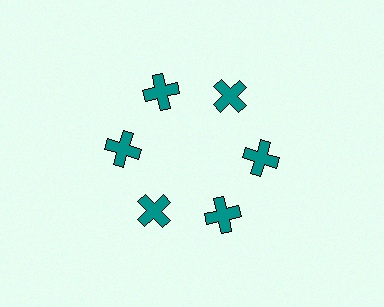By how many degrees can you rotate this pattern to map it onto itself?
The pattern maps onto itself every 60 degrees of rotation.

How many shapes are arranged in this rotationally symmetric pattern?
There are 6 shapes, arranged in 6 groups of 1.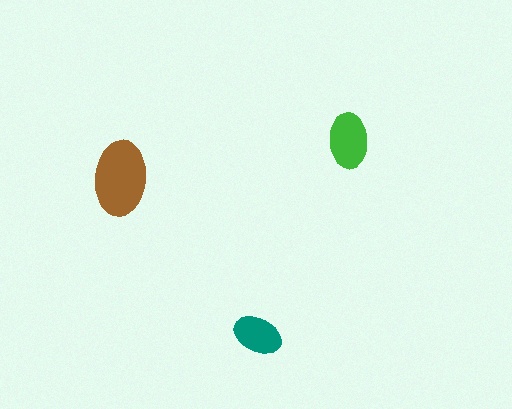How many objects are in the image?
There are 3 objects in the image.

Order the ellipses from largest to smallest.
the brown one, the green one, the teal one.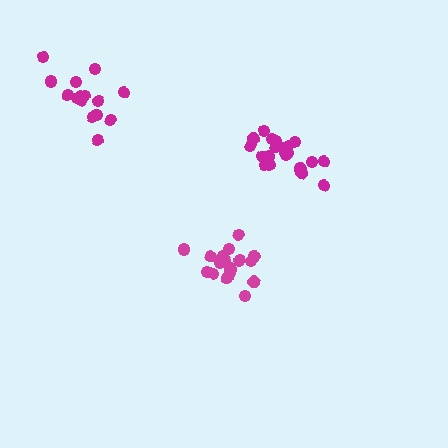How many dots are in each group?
Group 1: 17 dots, Group 2: 15 dots, Group 3: 21 dots (53 total).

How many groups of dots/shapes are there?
There are 3 groups.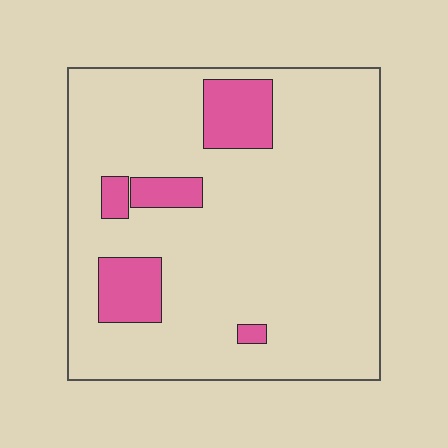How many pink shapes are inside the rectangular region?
5.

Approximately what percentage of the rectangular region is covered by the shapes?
Approximately 15%.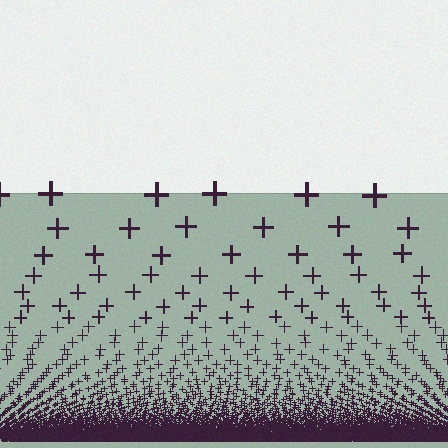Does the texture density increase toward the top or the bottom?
Density increases toward the bottom.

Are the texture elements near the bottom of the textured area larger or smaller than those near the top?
Smaller. The gradient is inverted — elements near the bottom are smaller and denser.